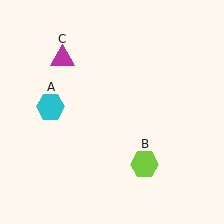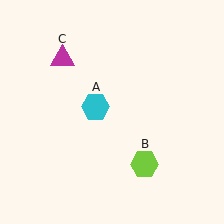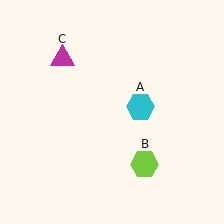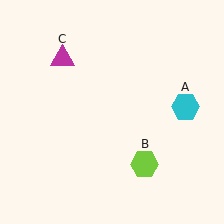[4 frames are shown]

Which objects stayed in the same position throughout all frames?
Lime hexagon (object B) and magenta triangle (object C) remained stationary.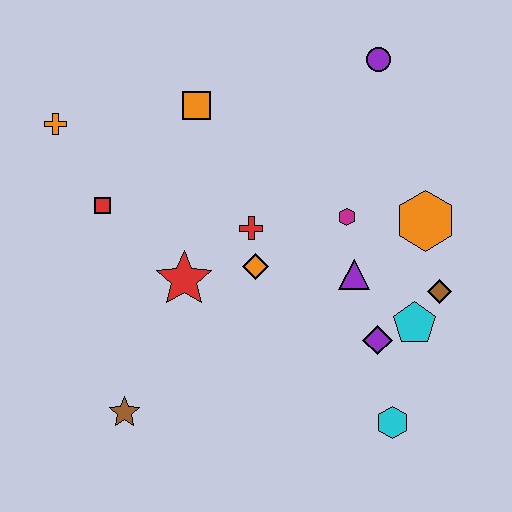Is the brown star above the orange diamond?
No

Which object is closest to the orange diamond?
The red cross is closest to the orange diamond.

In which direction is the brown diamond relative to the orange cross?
The brown diamond is to the right of the orange cross.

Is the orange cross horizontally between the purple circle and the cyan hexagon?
No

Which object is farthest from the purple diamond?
The orange cross is farthest from the purple diamond.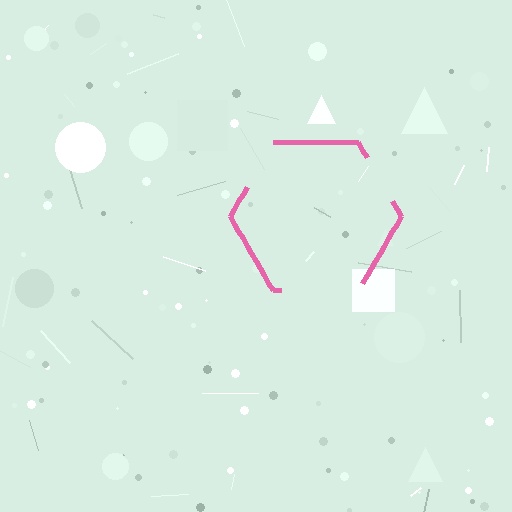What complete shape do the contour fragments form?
The contour fragments form a hexagon.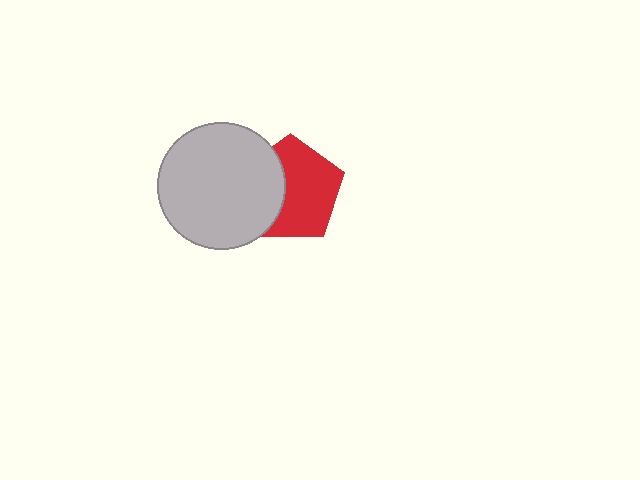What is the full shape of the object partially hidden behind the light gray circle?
The partially hidden object is a red pentagon.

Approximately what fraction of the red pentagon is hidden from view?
Roughly 36% of the red pentagon is hidden behind the light gray circle.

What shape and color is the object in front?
The object in front is a light gray circle.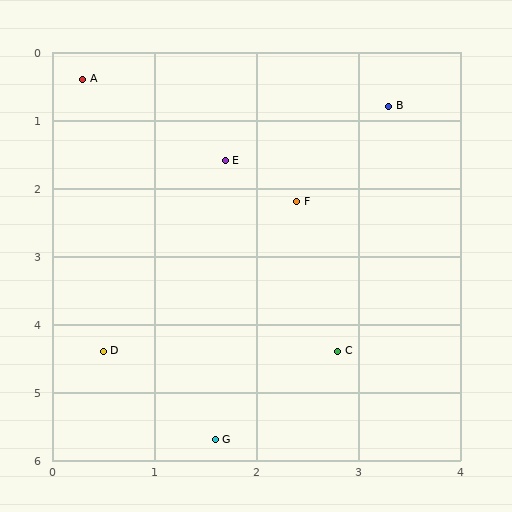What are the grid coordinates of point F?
Point F is at approximately (2.4, 2.2).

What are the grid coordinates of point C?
Point C is at approximately (2.8, 4.4).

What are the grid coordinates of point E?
Point E is at approximately (1.7, 1.6).